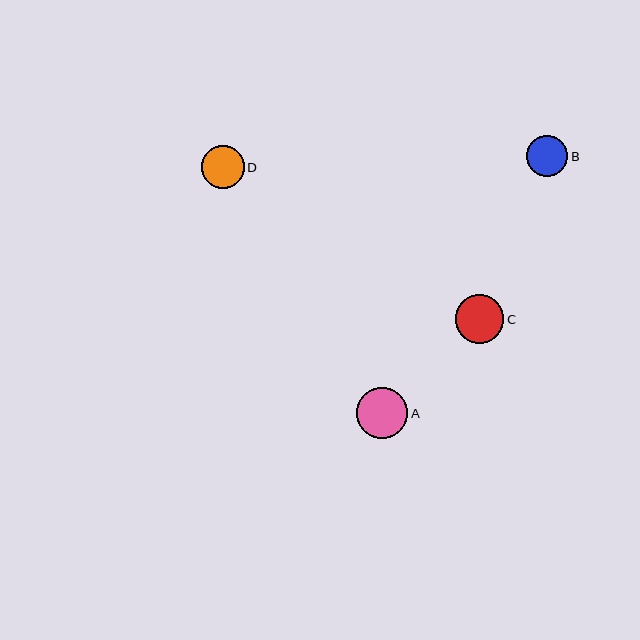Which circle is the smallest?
Circle B is the smallest with a size of approximately 41 pixels.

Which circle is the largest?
Circle A is the largest with a size of approximately 51 pixels.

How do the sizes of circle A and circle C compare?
Circle A and circle C are approximately the same size.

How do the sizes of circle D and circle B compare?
Circle D and circle B are approximately the same size.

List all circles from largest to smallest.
From largest to smallest: A, C, D, B.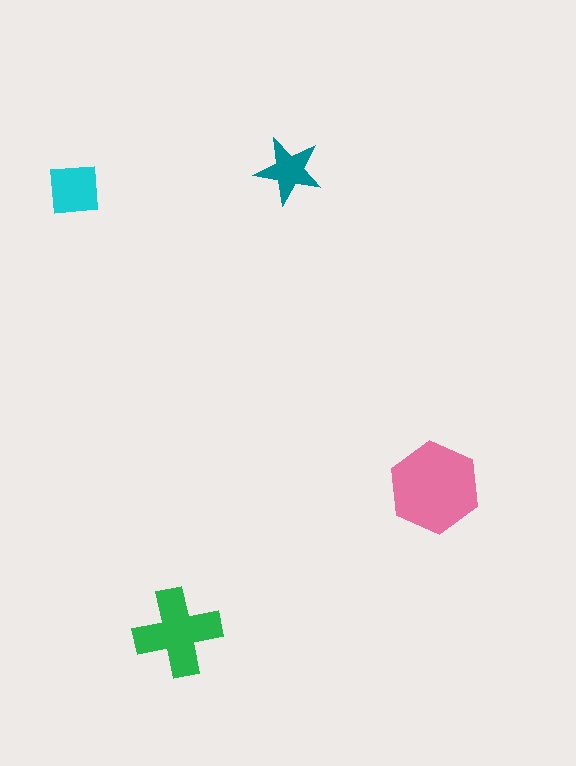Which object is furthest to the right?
The pink hexagon is rightmost.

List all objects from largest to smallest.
The pink hexagon, the green cross, the cyan square, the teal star.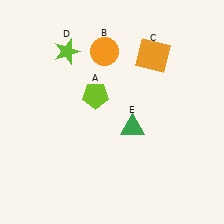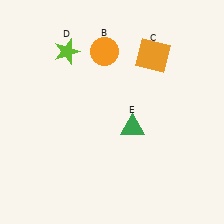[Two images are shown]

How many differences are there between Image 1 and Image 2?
There is 1 difference between the two images.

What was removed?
The lime pentagon (A) was removed in Image 2.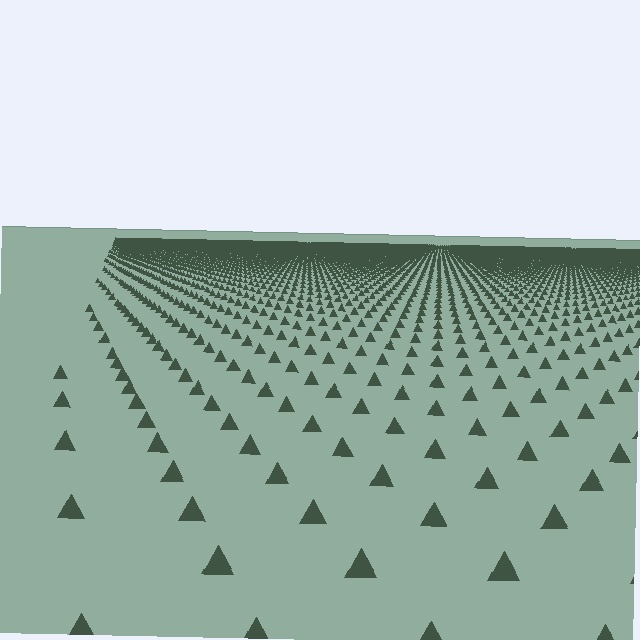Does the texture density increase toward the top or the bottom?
Density increases toward the top.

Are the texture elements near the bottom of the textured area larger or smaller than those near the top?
Larger. Near the bottom, elements are closer to the viewer and appear at a bigger on-screen size.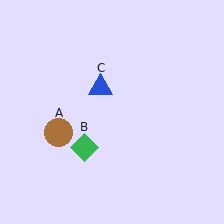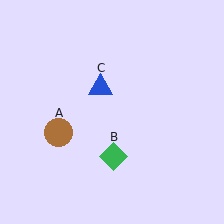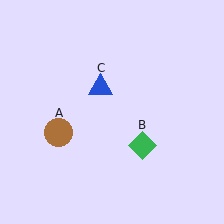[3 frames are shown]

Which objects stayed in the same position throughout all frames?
Brown circle (object A) and blue triangle (object C) remained stationary.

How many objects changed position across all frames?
1 object changed position: green diamond (object B).